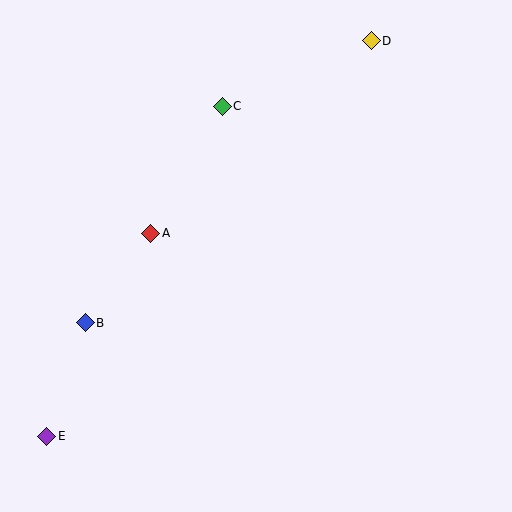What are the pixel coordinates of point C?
Point C is at (222, 106).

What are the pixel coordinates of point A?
Point A is at (151, 233).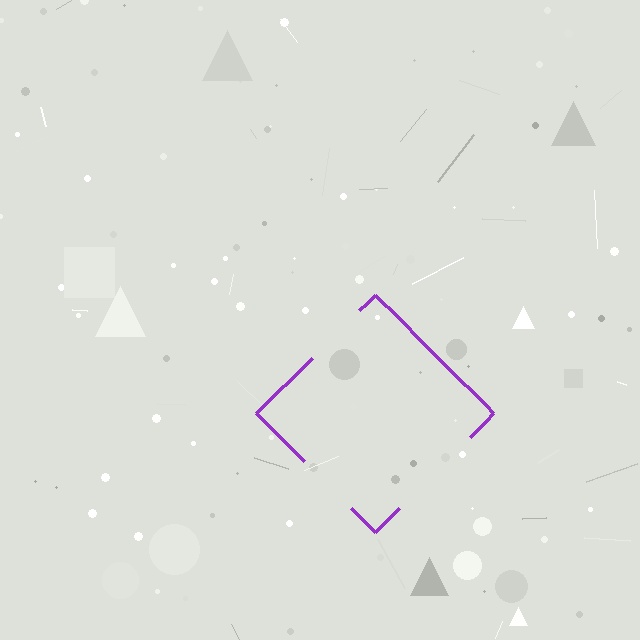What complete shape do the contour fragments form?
The contour fragments form a diamond.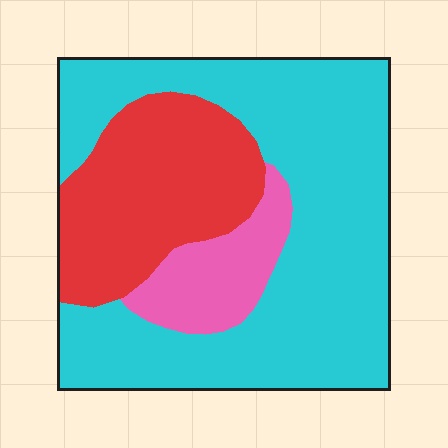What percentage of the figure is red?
Red takes up between a quarter and a half of the figure.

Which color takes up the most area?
Cyan, at roughly 60%.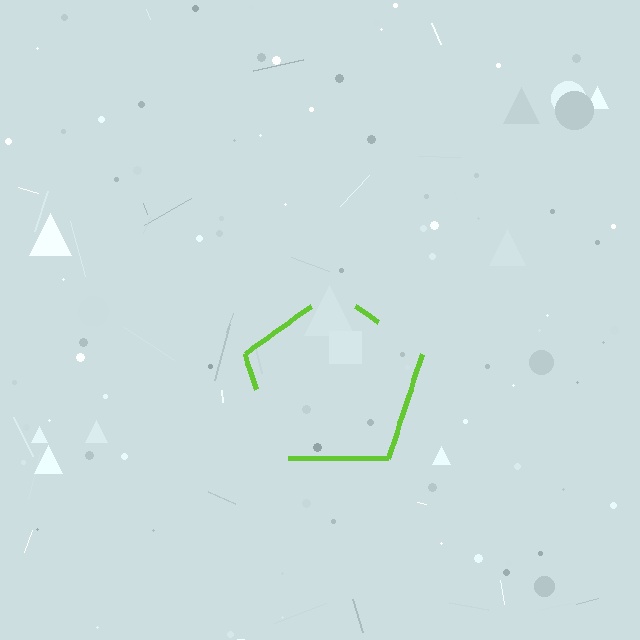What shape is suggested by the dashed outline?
The dashed outline suggests a pentagon.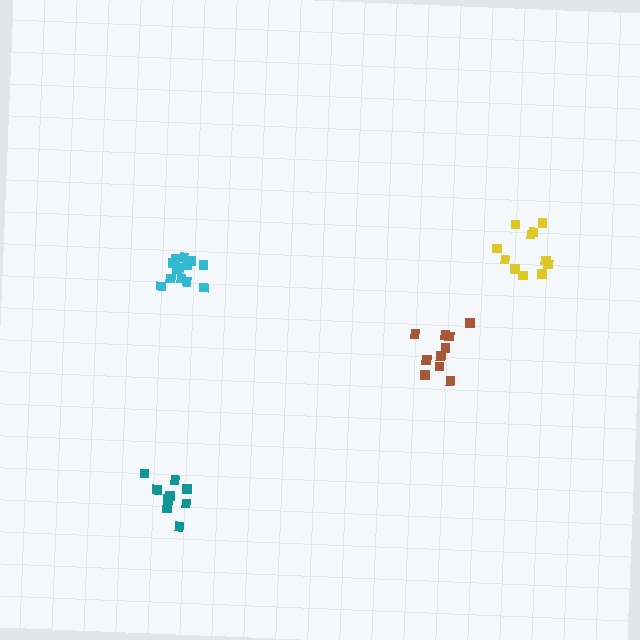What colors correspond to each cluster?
The clusters are colored: brown, yellow, cyan, teal.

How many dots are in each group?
Group 1: 10 dots, Group 2: 11 dots, Group 3: 13 dots, Group 4: 9 dots (43 total).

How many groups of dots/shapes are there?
There are 4 groups.